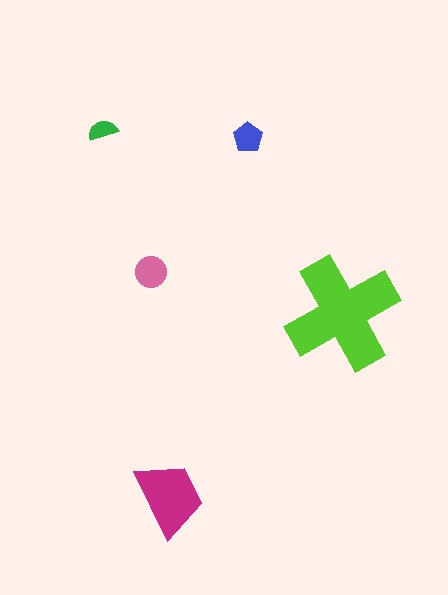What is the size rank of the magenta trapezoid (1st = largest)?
2nd.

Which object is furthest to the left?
The green semicircle is leftmost.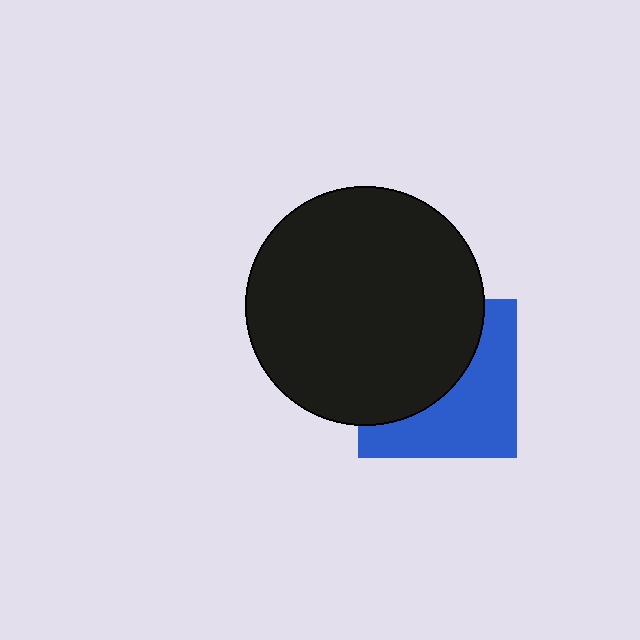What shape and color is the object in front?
The object in front is a black circle.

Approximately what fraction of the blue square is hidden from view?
Roughly 52% of the blue square is hidden behind the black circle.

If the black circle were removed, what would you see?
You would see the complete blue square.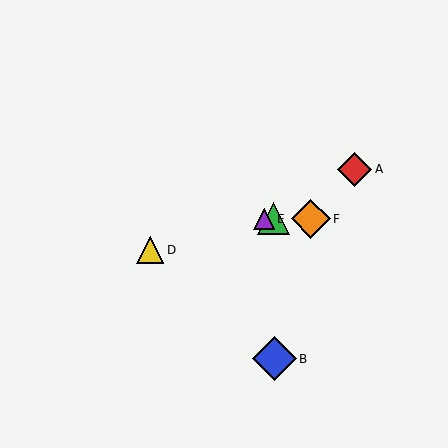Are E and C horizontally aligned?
Yes, both are at y≈219.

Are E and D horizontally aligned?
No, E is at y≈219 and D is at y≈250.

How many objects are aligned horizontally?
3 objects (C, E, F) are aligned horizontally.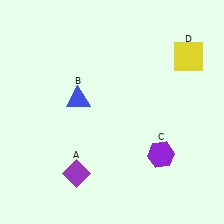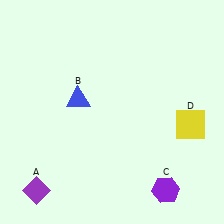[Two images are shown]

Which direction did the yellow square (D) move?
The yellow square (D) moved down.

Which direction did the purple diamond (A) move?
The purple diamond (A) moved left.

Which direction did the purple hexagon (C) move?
The purple hexagon (C) moved down.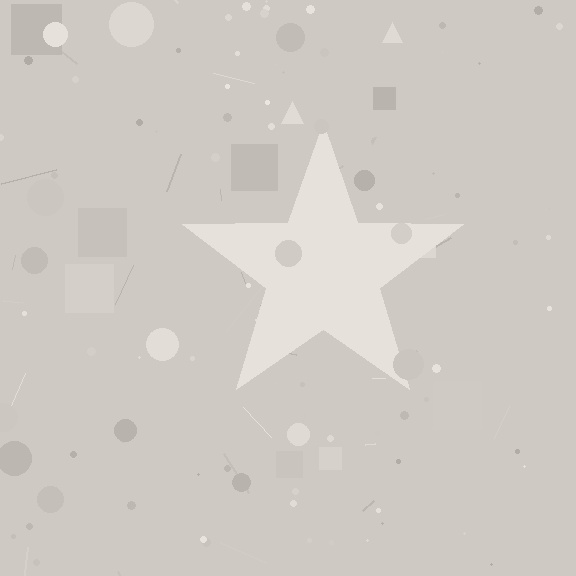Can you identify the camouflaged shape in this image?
The camouflaged shape is a star.